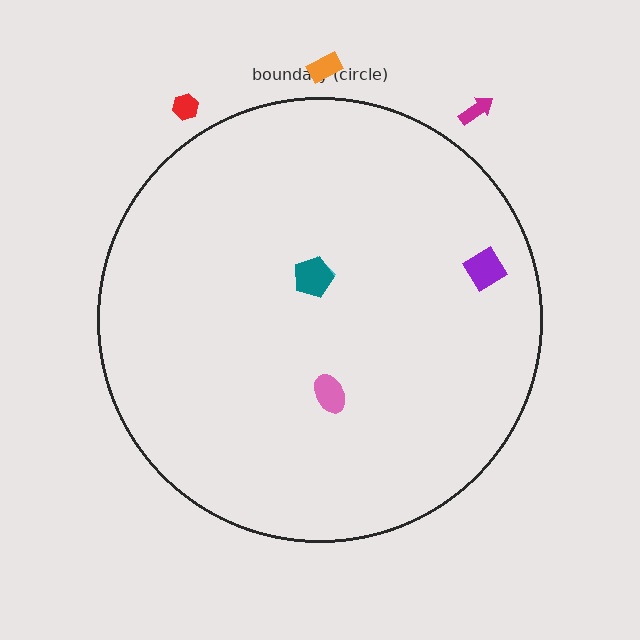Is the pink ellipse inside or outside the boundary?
Inside.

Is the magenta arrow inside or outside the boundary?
Outside.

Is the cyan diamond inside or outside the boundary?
Inside.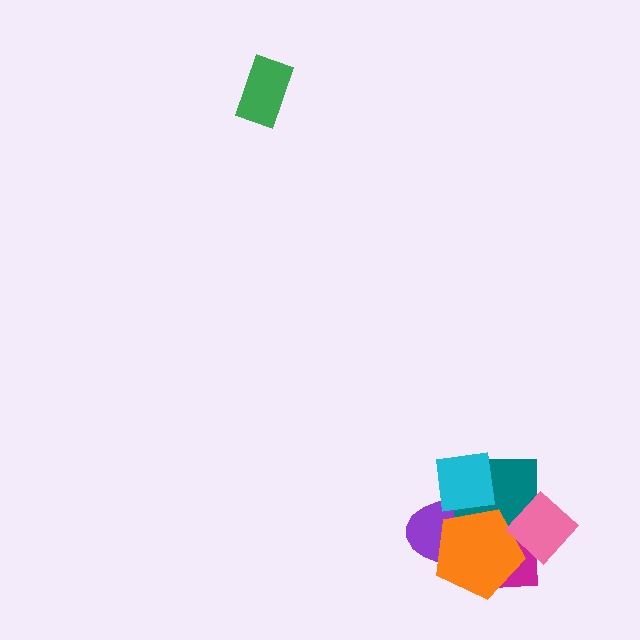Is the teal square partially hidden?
Yes, it is partially covered by another shape.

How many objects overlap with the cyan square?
3 objects overlap with the cyan square.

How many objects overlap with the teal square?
5 objects overlap with the teal square.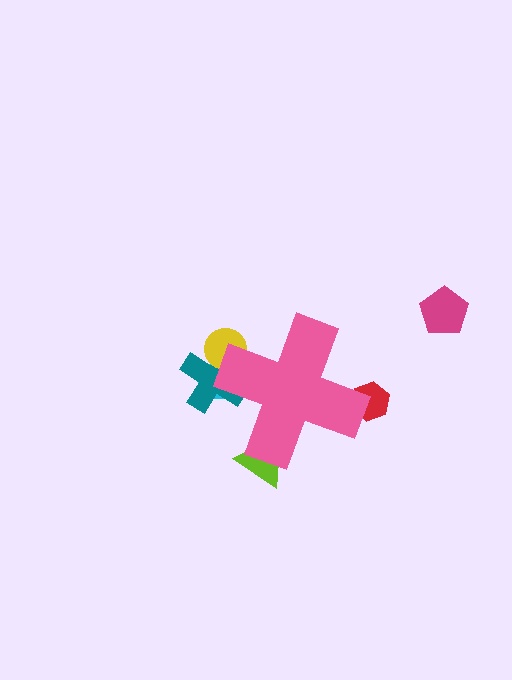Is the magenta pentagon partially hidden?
No, the magenta pentagon is fully visible.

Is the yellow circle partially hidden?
Yes, the yellow circle is partially hidden behind the pink cross.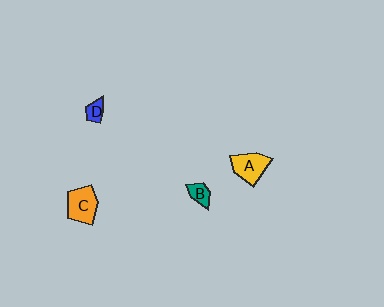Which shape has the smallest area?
Shape D (blue).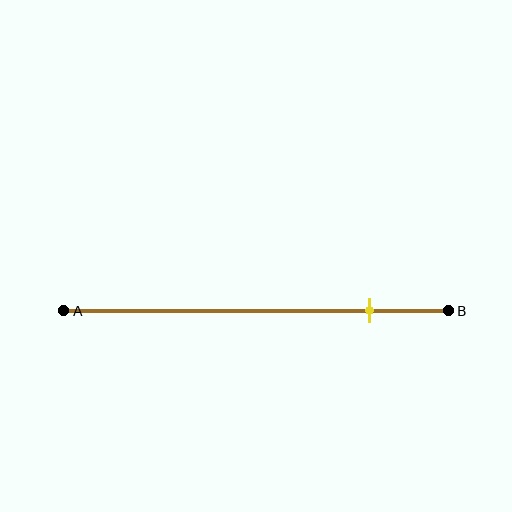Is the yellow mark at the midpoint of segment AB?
No, the mark is at about 80% from A, not at the 50% midpoint.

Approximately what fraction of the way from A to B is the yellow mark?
The yellow mark is approximately 80% of the way from A to B.